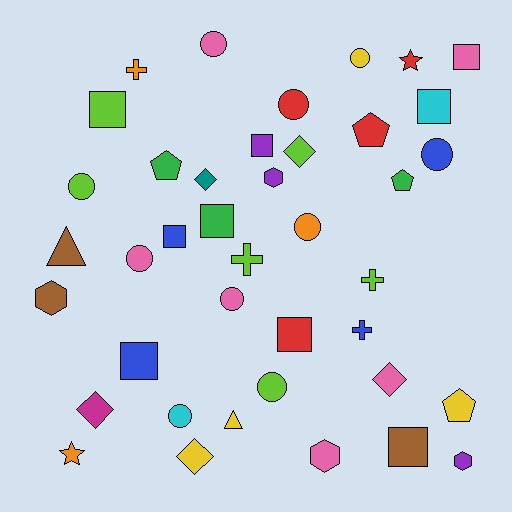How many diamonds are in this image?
There are 5 diamonds.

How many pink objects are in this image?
There are 6 pink objects.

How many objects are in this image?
There are 40 objects.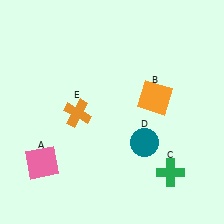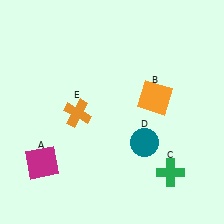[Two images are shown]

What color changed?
The square (A) changed from pink in Image 1 to magenta in Image 2.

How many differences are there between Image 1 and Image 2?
There is 1 difference between the two images.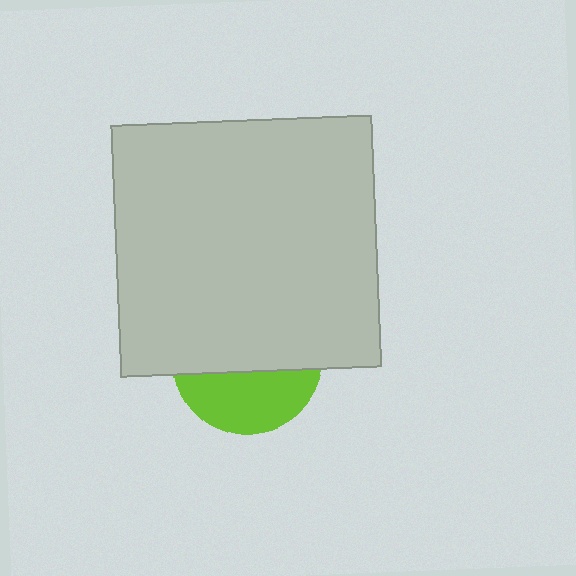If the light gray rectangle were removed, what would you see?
You would see the complete lime circle.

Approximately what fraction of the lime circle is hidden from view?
Roughly 61% of the lime circle is hidden behind the light gray rectangle.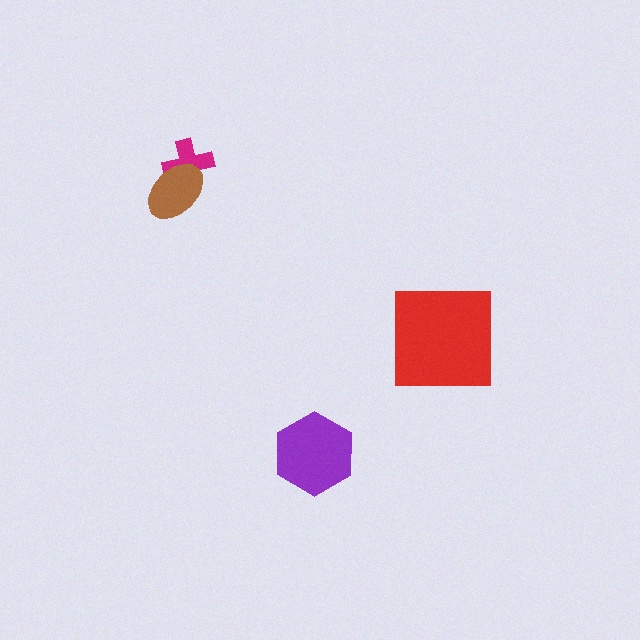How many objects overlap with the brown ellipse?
1 object overlaps with the brown ellipse.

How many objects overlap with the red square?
0 objects overlap with the red square.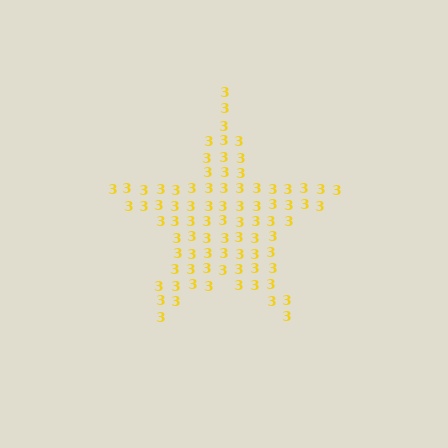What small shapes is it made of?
It is made of small digit 3's.